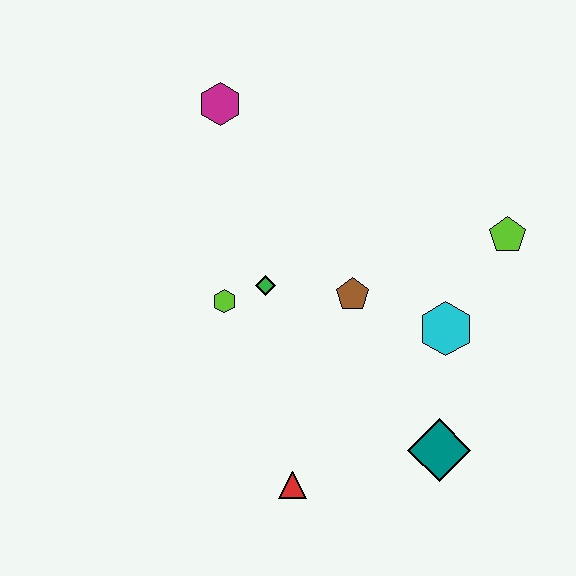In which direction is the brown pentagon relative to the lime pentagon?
The brown pentagon is to the left of the lime pentagon.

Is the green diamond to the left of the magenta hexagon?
No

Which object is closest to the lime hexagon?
The green diamond is closest to the lime hexagon.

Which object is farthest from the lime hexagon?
The lime pentagon is farthest from the lime hexagon.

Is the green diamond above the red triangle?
Yes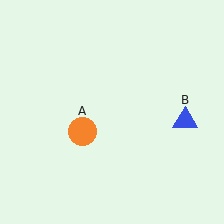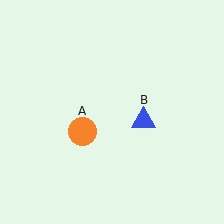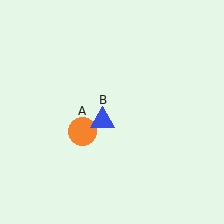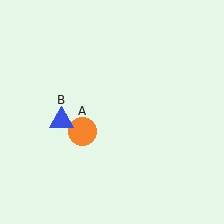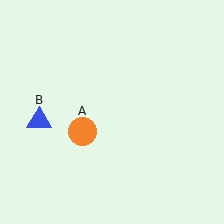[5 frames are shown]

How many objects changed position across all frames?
1 object changed position: blue triangle (object B).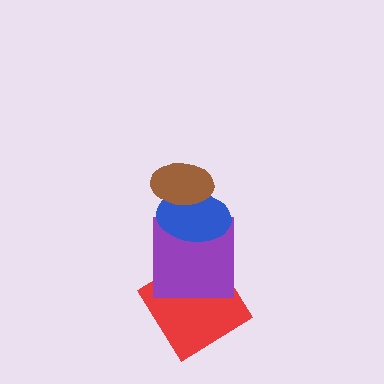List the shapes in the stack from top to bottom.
From top to bottom: the brown ellipse, the blue ellipse, the purple square, the red diamond.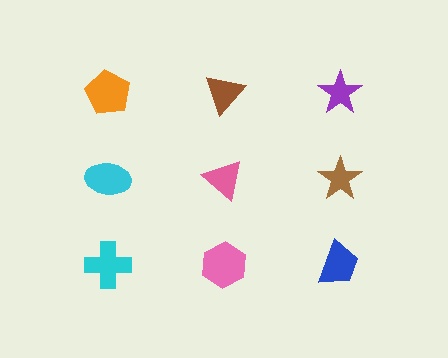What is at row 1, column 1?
An orange pentagon.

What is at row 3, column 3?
A blue trapezoid.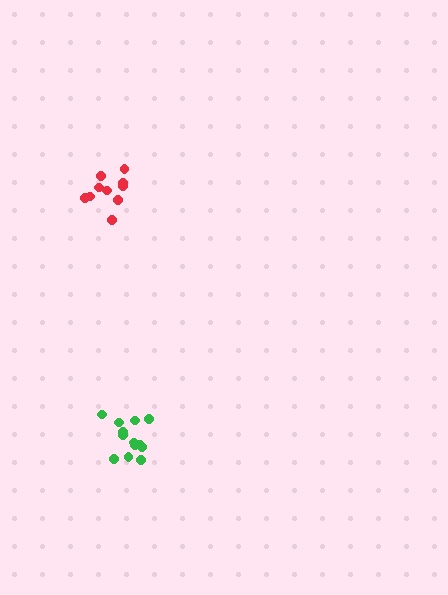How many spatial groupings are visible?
There are 2 spatial groupings.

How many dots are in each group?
Group 1: 13 dots, Group 2: 10 dots (23 total).